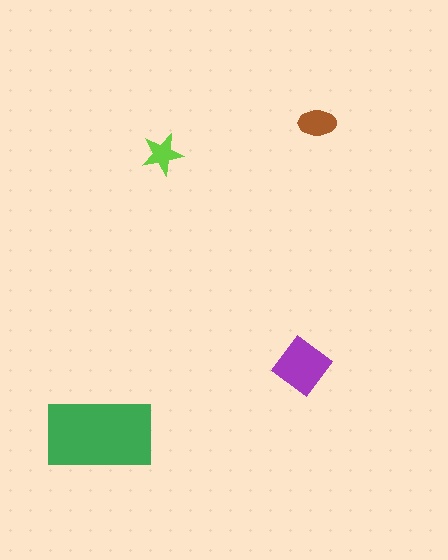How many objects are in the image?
There are 4 objects in the image.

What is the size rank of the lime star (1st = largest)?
4th.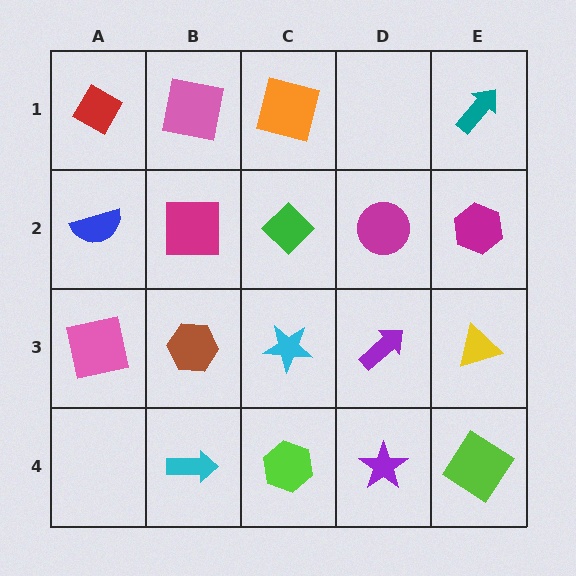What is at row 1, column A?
A red diamond.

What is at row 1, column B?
A pink square.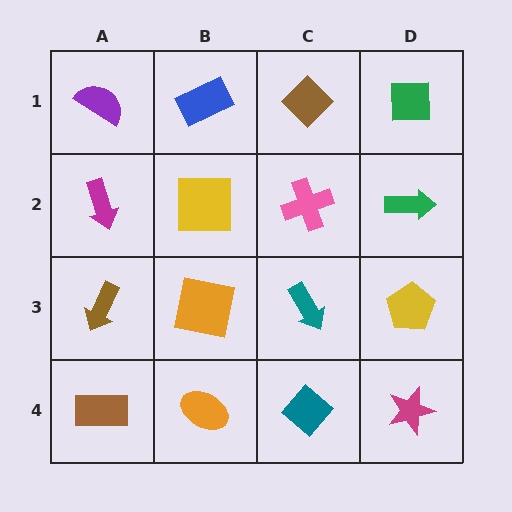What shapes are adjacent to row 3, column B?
A yellow square (row 2, column B), an orange ellipse (row 4, column B), a brown arrow (row 3, column A), a teal arrow (row 3, column C).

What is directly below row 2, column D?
A yellow pentagon.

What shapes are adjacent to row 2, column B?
A blue rectangle (row 1, column B), an orange square (row 3, column B), a magenta arrow (row 2, column A), a pink cross (row 2, column C).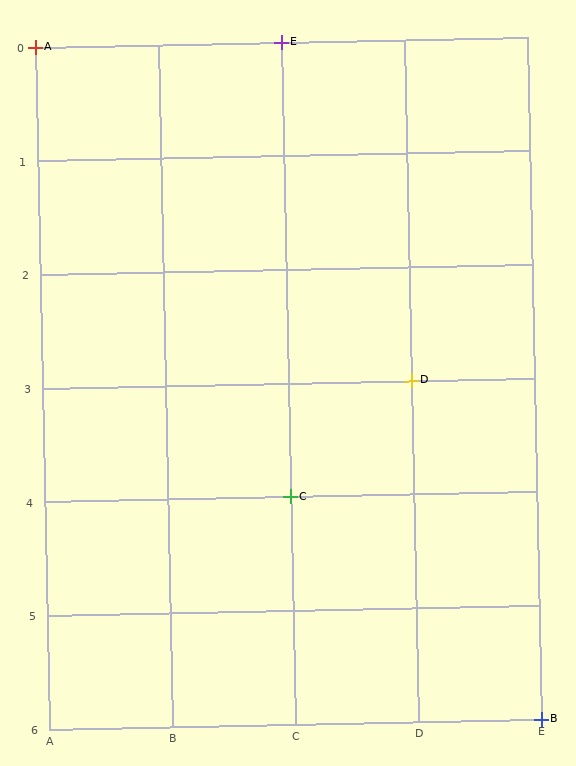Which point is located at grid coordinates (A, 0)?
Point A is at (A, 0).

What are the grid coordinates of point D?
Point D is at grid coordinates (D, 3).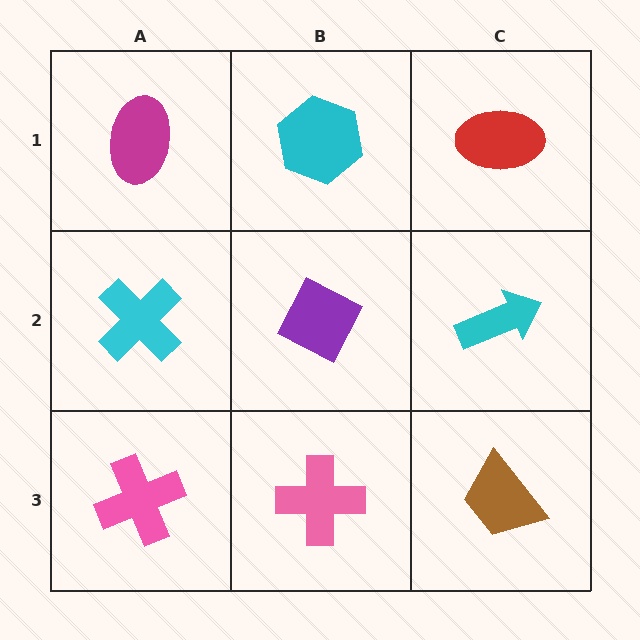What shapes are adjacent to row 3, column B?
A purple diamond (row 2, column B), a pink cross (row 3, column A), a brown trapezoid (row 3, column C).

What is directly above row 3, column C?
A cyan arrow.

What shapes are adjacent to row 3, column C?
A cyan arrow (row 2, column C), a pink cross (row 3, column B).